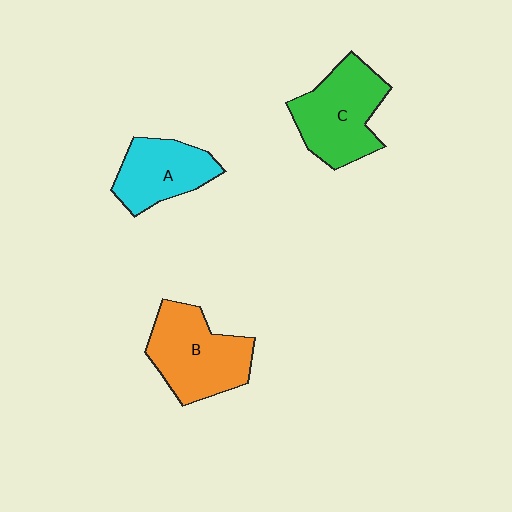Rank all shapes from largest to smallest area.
From largest to smallest: B (orange), C (green), A (cyan).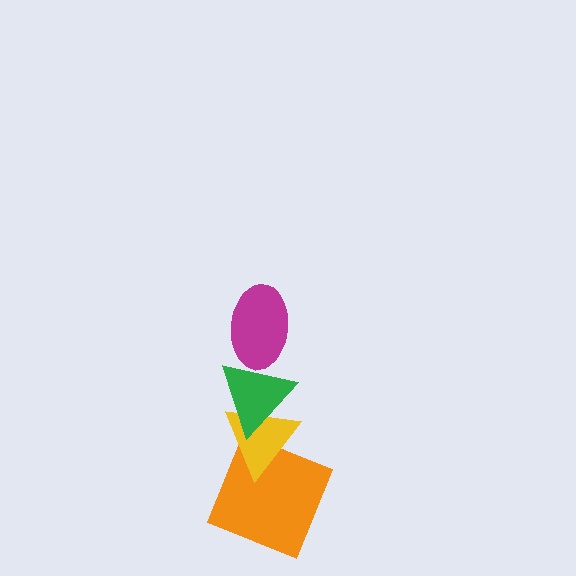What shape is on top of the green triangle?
The magenta ellipse is on top of the green triangle.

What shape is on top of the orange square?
The yellow triangle is on top of the orange square.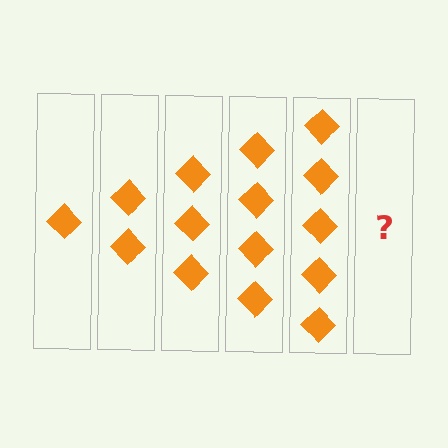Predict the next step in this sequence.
The next step is 6 diamonds.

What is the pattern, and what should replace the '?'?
The pattern is that each step adds one more diamond. The '?' should be 6 diamonds.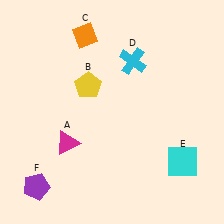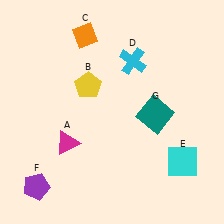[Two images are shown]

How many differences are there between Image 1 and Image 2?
There is 1 difference between the two images.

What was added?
A teal square (G) was added in Image 2.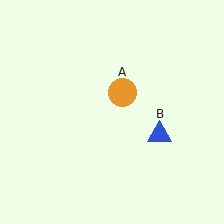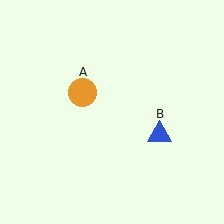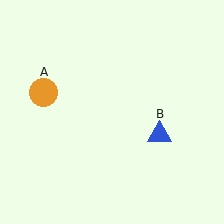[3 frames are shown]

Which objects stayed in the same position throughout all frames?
Blue triangle (object B) remained stationary.